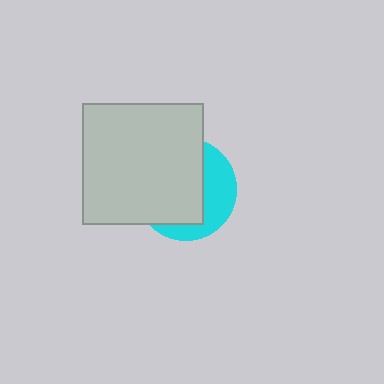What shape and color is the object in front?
The object in front is a light gray rectangle.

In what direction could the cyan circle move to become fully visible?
The cyan circle could move right. That would shift it out from behind the light gray rectangle entirely.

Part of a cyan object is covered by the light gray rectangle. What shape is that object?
It is a circle.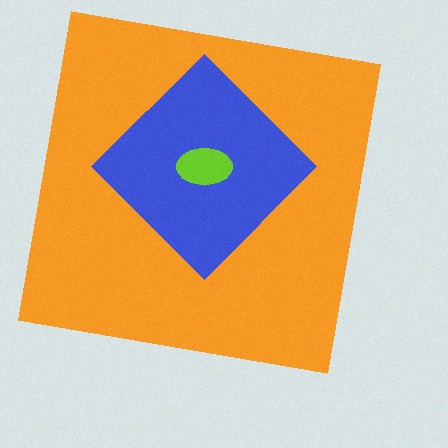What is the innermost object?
The lime ellipse.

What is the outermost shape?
The orange square.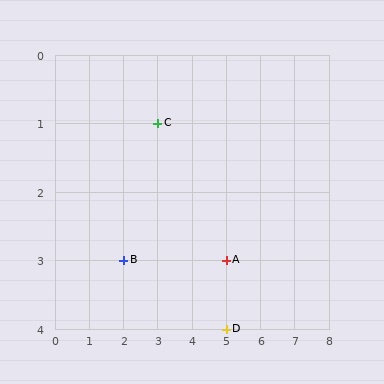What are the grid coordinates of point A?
Point A is at grid coordinates (5, 3).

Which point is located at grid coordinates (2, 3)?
Point B is at (2, 3).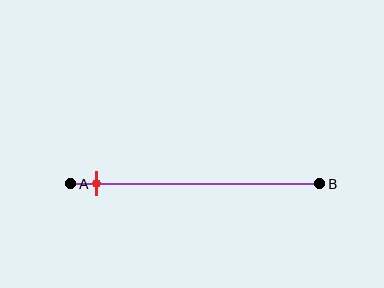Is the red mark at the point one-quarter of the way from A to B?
No, the mark is at about 10% from A, not at the 25% one-quarter point.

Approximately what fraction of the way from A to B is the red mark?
The red mark is approximately 10% of the way from A to B.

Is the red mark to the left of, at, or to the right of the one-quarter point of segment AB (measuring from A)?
The red mark is to the left of the one-quarter point of segment AB.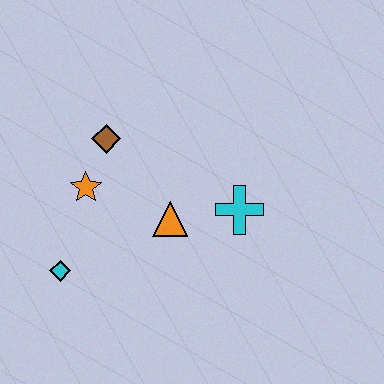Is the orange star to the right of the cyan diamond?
Yes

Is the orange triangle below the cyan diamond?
No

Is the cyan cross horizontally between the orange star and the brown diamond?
No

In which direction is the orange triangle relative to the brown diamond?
The orange triangle is below the brown diamond.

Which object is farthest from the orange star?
The cyan cross is farthest from the orange star.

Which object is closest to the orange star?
The brown diamond is closest to the orange star.